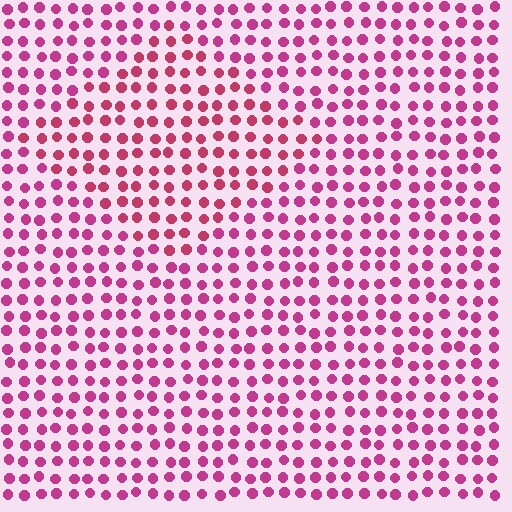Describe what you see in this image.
The image is filled with small magenta elements in a uniform arrangement. A diamond-shaped region is visible where the elements are tinted to a slightly different hue, forming a subtle color boundary.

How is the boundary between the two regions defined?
The boundary is defined purely by a slight shift in hue (about 19 degrees). Spacing, size, and orientation are identical on both sides.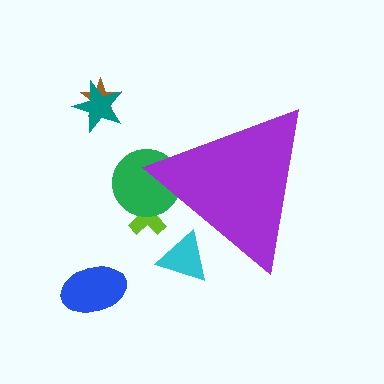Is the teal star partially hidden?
No, the teal star is fully visible.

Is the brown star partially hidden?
No, the brown star is fully visible.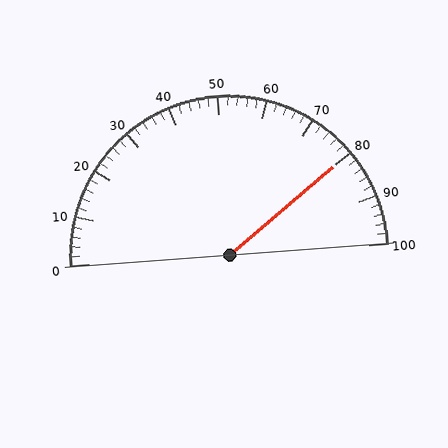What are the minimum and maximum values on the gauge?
The gauge ranges from 0 to 100.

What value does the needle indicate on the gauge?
The needle indicates approximately 80.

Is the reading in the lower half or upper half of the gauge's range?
The reading is in the upper half of the range (0 to 100).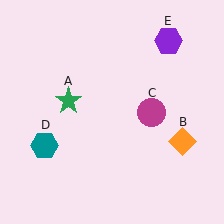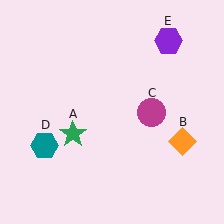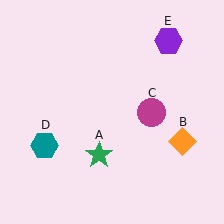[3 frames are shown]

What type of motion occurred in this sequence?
The green star (object A) rotated counterclockwise around the center of the scene.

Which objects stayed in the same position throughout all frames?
Orange diamond (object B) and magenta circle (object C) and teal hexagon (object D) and purple hexagon (object E) remained stationary.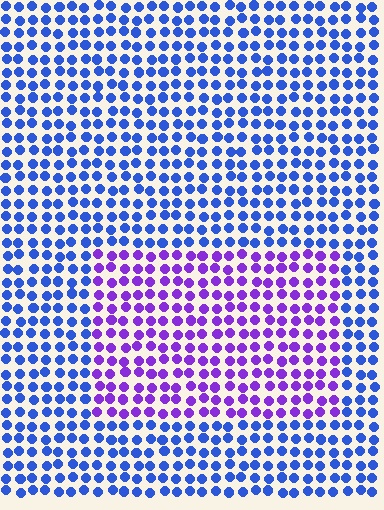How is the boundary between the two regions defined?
The boundary is defined purely by a slight shift in hue (about 46 degrees). Spacing, size, and orientation are identical on both sides.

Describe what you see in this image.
The image is filled with small blue elements in a uniform arrangement. A rectangle-shaped region is visible where the elements are tinted to a slightly different hue, forming a subtle color boundary.